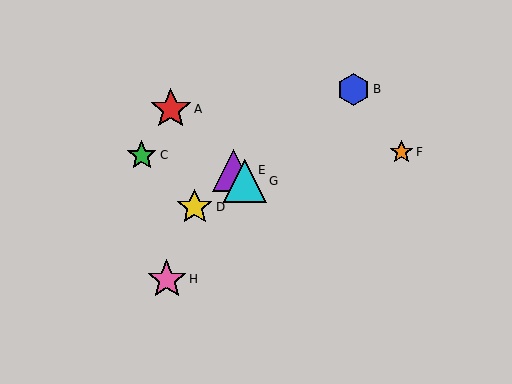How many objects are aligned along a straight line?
3 objects (A, E, G) are aligned along a straight line.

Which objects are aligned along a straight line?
Objects A, E, G are aligned along a straight line.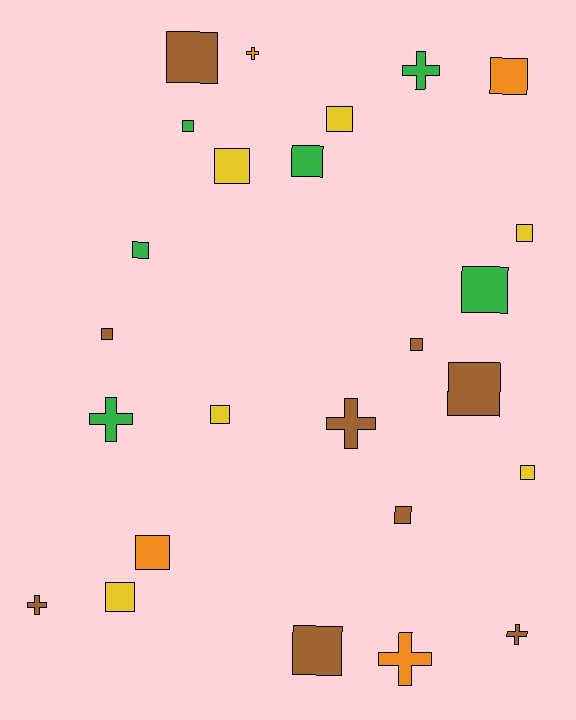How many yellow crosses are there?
There are no yellow crosses.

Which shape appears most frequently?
Square, with 18 objects.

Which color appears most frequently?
Brown, with 9 objects.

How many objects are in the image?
There are 25 objects.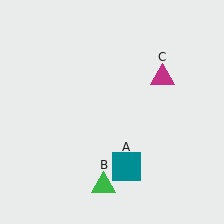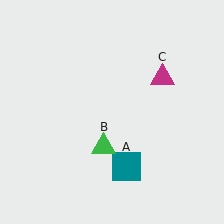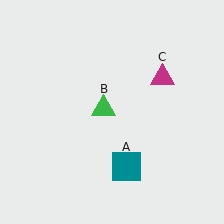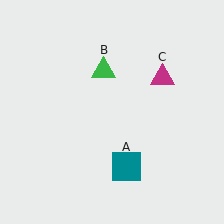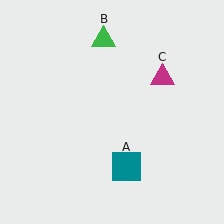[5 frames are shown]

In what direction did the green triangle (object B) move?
The green triangle (object B) moved up.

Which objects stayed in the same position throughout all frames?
Teal square (object A) and magenta triangle (object C) remained stationary.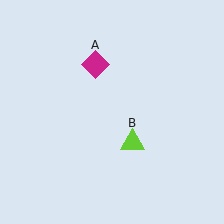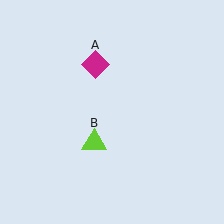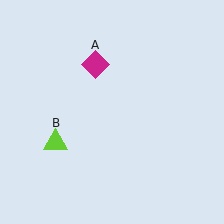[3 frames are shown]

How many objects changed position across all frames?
1 object changed position: lime triangle (object B).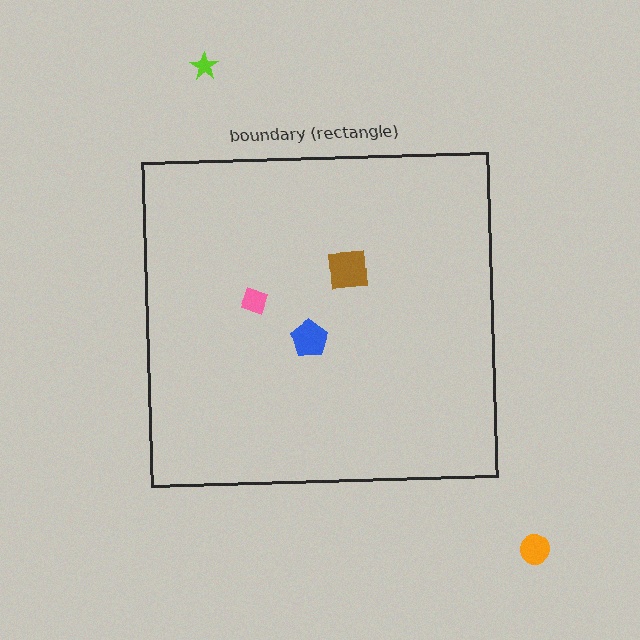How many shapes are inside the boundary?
3 inside, 2 outside.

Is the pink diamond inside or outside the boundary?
Inside.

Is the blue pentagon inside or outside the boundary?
Inside.